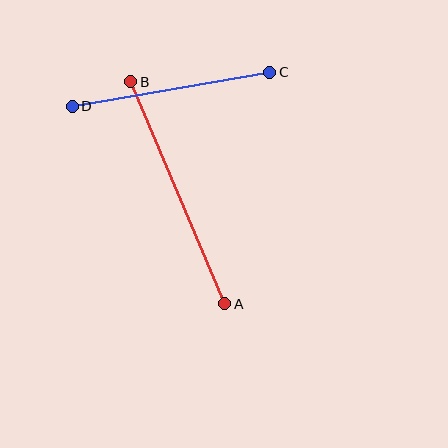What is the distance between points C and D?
The distance is approximately 201 pixels.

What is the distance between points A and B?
The distance is approximately 241 pixels.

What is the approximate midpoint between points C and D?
The midpoint is at approximately (171, 89) pixels.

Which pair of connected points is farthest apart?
Points A and B are farthest apart.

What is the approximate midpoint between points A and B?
The midpoint is at approximately (178, 193) pixels.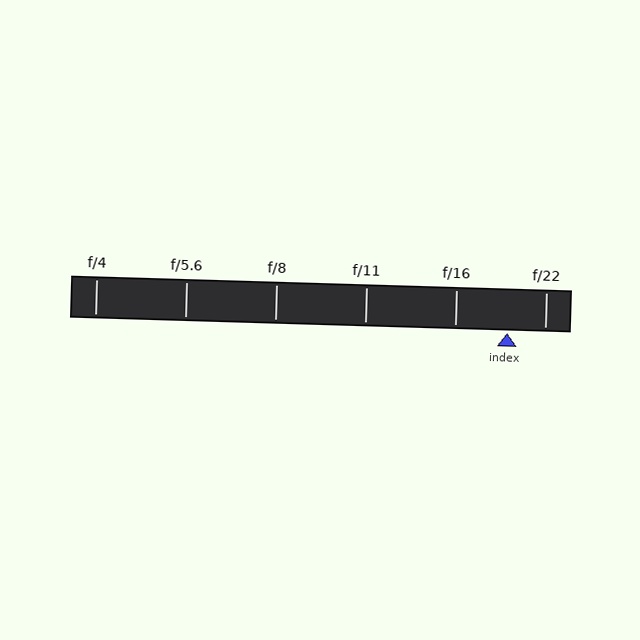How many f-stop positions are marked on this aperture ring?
There are 6 f-stop positions marked.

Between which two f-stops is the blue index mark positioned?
The index mark is between f/16 and f/22.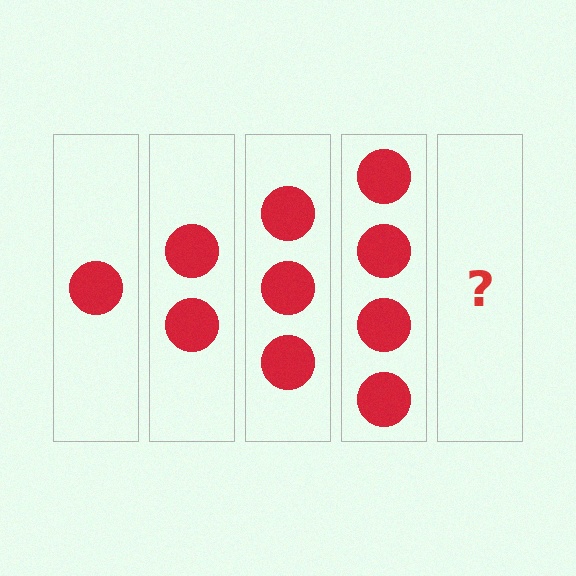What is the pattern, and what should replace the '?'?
The pattern is that each step adds one more circle. The '?' should be 5 circles.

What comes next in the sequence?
The next element should be 5 circles.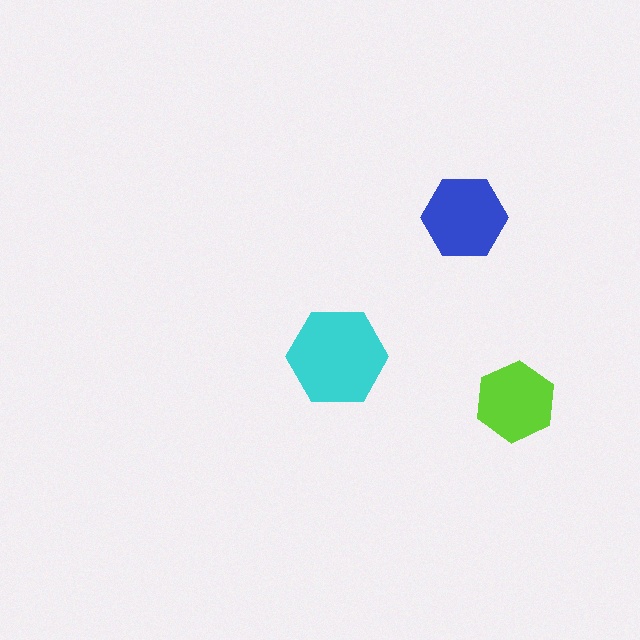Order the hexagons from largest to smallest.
the cyan one, the blue one, the lime one.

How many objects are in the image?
There are 3 objects in the image.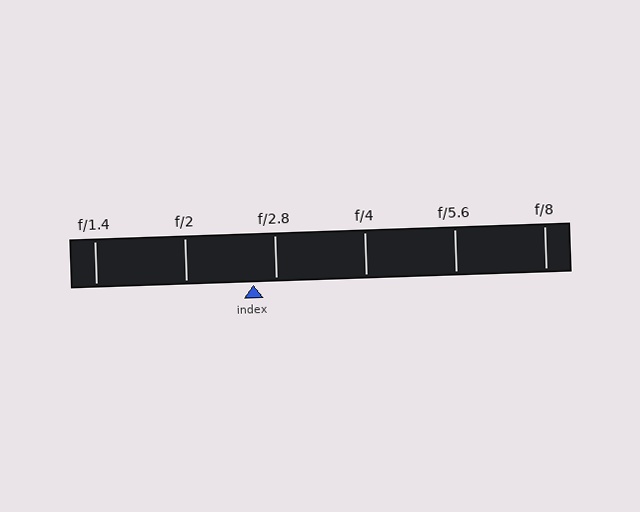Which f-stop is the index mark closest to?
The index mark is closest to f/2.8.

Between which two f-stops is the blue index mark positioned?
The index mark is between f/2 and f/2.8.